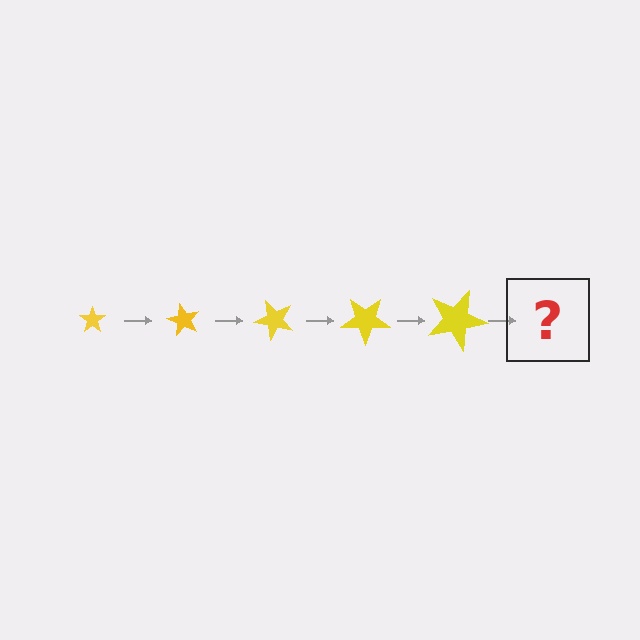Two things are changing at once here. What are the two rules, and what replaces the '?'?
The two rules are that the star grows larger each step and it rotates 60 degrees each step. The '?' should be a star, larger than the previous one and rotated 300 degrees from the start.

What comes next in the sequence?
The next element should be a star, larger than the previous one and rotated 300 degrees from the start.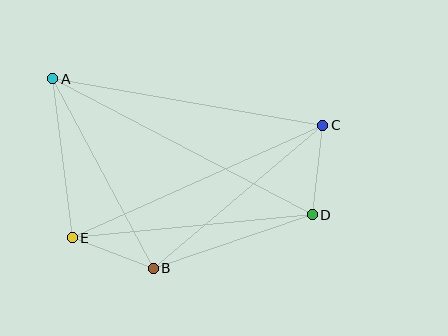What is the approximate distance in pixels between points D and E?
The distance between D and E is approximately 241 pixels.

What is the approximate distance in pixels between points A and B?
The distance between A and B is approximately 214 pixels.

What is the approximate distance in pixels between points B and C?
The distance between B and C is approximately 221 pixels.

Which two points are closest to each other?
Points B and E are closest to each other.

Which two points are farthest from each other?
Points A and D are farthest from each other.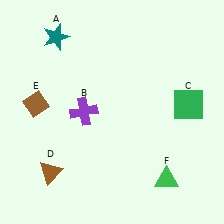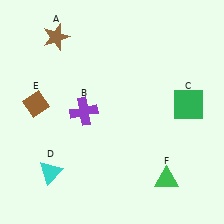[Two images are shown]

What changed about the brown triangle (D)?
In Image 1, D is brown. In Image 2, it changed to cyan.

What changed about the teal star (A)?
In Image 1, A is teal. In Image 2, it changed to brown.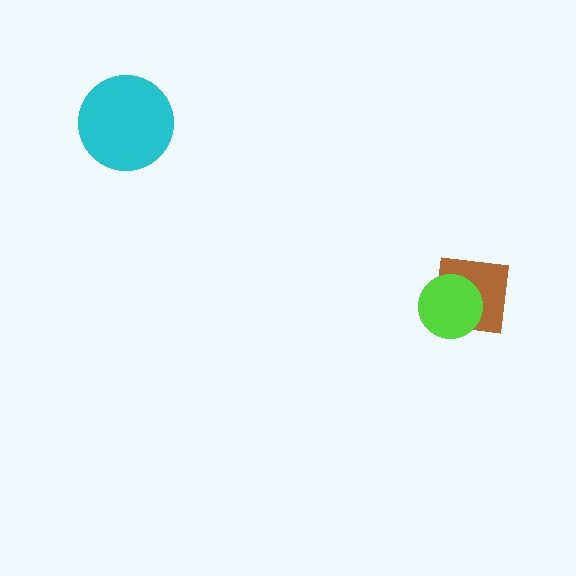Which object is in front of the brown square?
The lime circle is in front of the brown square.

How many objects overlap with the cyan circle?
0 objects overlap with the cyan circle.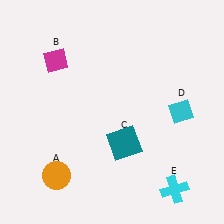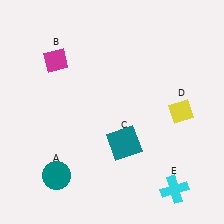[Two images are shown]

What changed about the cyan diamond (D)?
In Image 1, D is cyan. In Image 2, it changed to yellow.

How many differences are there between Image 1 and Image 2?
There are 2 differences between the two images.